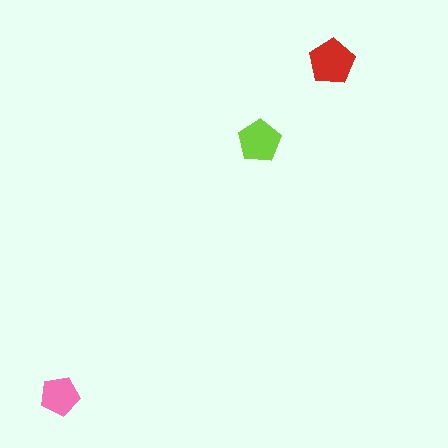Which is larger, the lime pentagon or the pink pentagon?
The lime one.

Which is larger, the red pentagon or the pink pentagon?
The red one.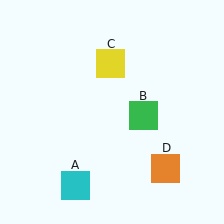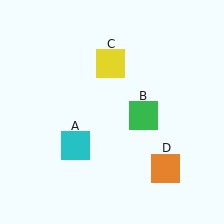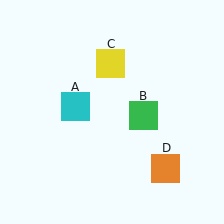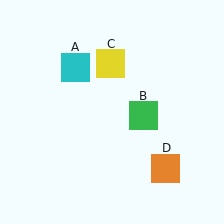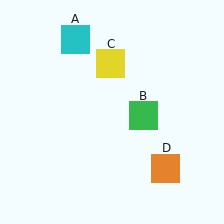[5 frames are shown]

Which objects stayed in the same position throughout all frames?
Green square (object B) and yellow square (object C) and orange square (object D) remained stationary.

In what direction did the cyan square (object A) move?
The cyan square (object A) moved up.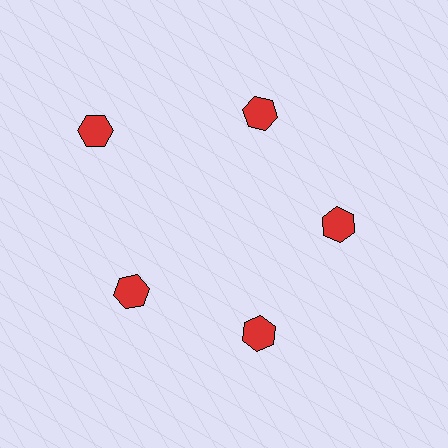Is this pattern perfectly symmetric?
No. The 5 red hexagons are arranged in a ring, but one element near the 10 o'clock position is pushed outward from the center, breaking the 5-fold rotational symmetry.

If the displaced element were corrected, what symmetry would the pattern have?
It would have 5-fold rotational symmetry — the pattern would map onto itself every 72 degrees.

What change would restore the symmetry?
The symmetry would be restored by moving it inward, back onto the ring so that all 5 hexagons sit at equal angles and equal distance from the center.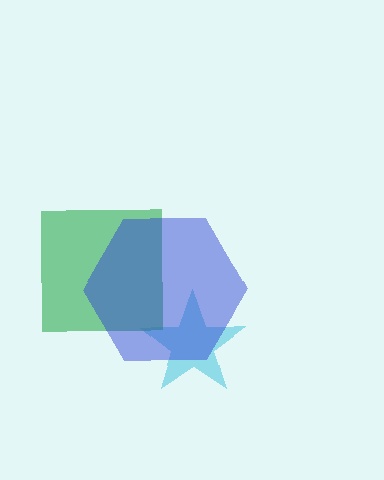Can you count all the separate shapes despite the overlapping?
Yes, there are 3 separate shapes.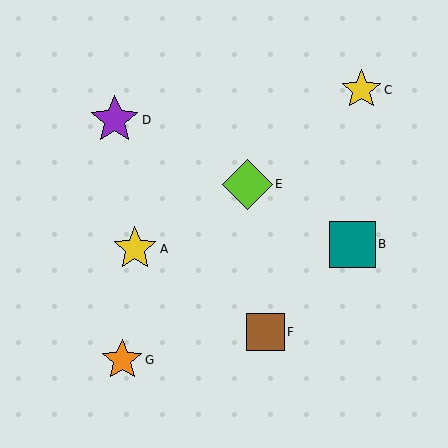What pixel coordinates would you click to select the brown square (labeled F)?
Click at (265, 332) to select the brown square F.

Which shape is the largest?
The lime diamond (labeled E) is the largest.